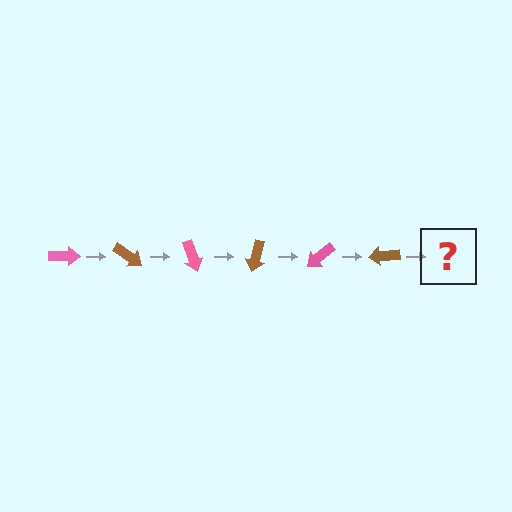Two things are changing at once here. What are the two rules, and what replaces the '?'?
The two rules are that it rotates 35 degrees each step and the color cycles through pink and brown. The '?' should be a pink arrow, rotated 210 degrees from the start.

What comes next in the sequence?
The next element should be a pink arrow, rotated 210 degrees from the start.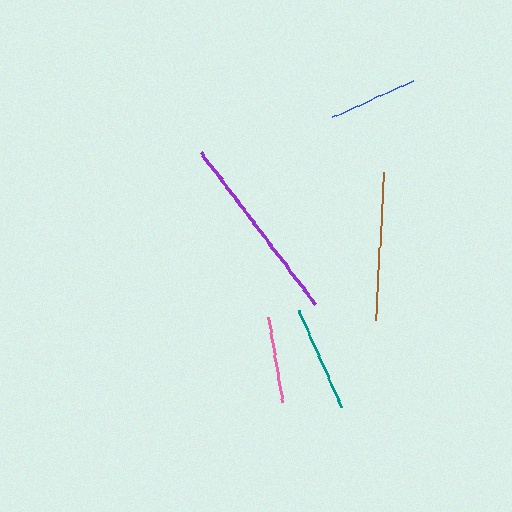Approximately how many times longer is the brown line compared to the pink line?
The brown line is approximately 1.7 times the length of the pink line.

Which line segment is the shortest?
The pink line is the shortest at approximately 87 pixels.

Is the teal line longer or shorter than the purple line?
The purple line is longer than the teal line.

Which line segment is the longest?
The purple line is the longest at approximately 189 pixels.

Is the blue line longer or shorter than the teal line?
The teal line is longer than the blue line.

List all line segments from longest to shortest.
From longest to shortest: purple, brown, teal, blue, pink.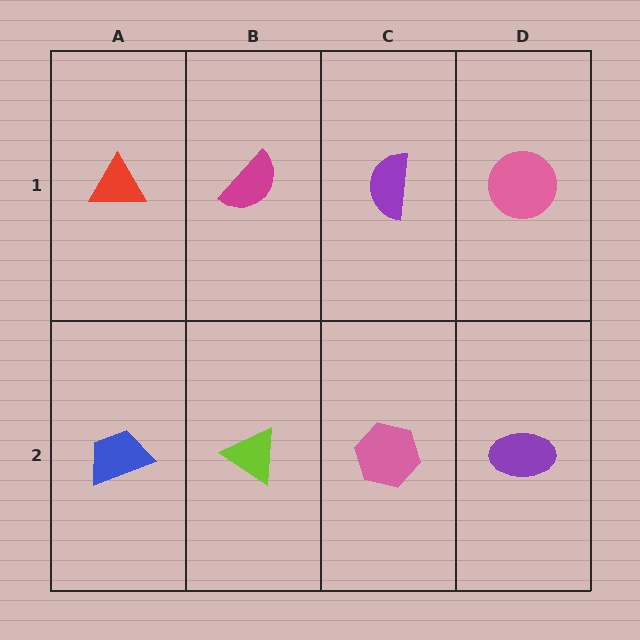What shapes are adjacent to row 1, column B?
A lime triangle (row 2, column B), a red triangle (row 1, column A), a purple semicircle (row 1, column C).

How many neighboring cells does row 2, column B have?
3.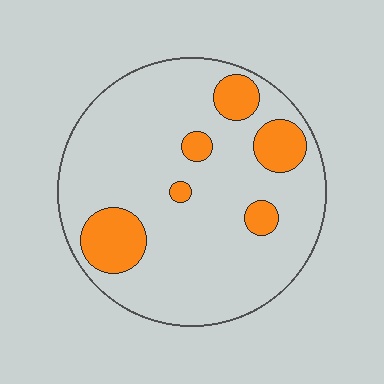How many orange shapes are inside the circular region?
6.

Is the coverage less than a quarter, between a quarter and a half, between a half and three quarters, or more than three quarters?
Less than a quarter.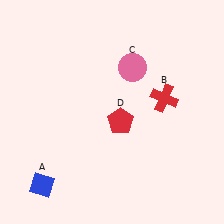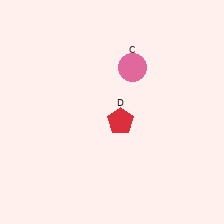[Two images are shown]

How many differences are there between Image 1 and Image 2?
There are 2 differences between the two images.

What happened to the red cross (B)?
The red cross (B) was removed in Image 2. It was in the top-right area of Image 1.